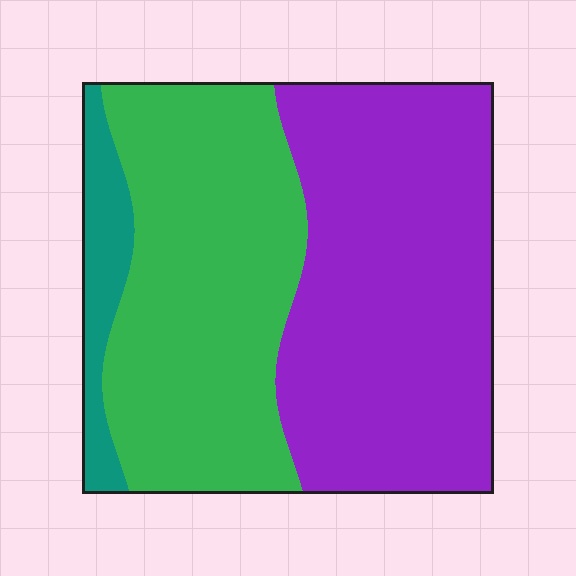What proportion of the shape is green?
Green covers 42% of the shape.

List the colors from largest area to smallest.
From largest to smallest: purple, green, teal.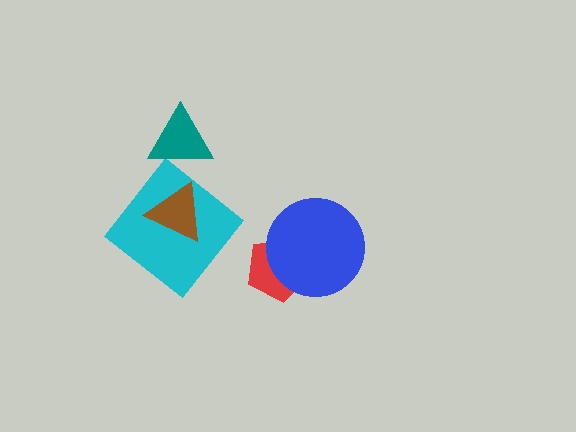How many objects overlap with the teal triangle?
0 objects overlap with the teal triangle.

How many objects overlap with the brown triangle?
1 object overlaps with the brown triangle.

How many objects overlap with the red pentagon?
1 object overlaps with the red pentagon.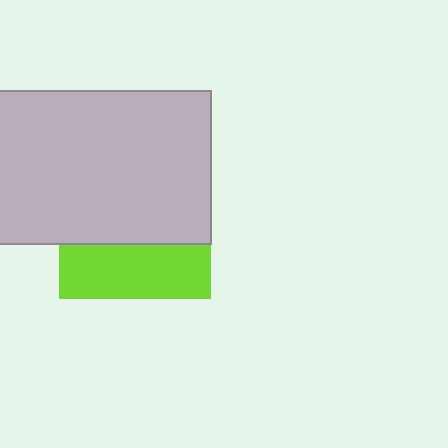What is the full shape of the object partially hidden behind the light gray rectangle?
The partially hidden object is a lime square.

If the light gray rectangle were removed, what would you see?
You would see the complete lime square.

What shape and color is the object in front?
The object in front is a light gray rectangle.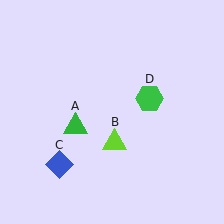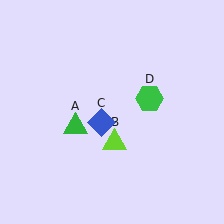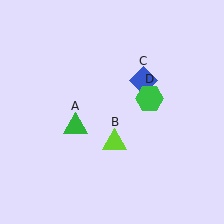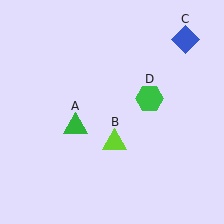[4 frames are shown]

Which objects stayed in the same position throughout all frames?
Green triangle (object A) and lime triangle (object B) and green hexagon (object D) remained stationary.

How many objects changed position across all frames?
1 object changed position: blue diamond (object C).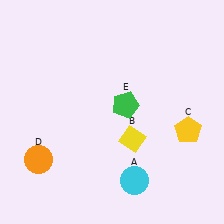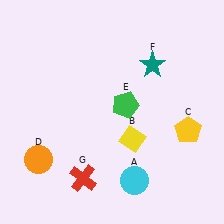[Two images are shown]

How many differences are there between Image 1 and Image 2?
There are 2 differences between the two images.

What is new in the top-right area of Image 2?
A teal star (F) was added in the top-right area of Image 2.